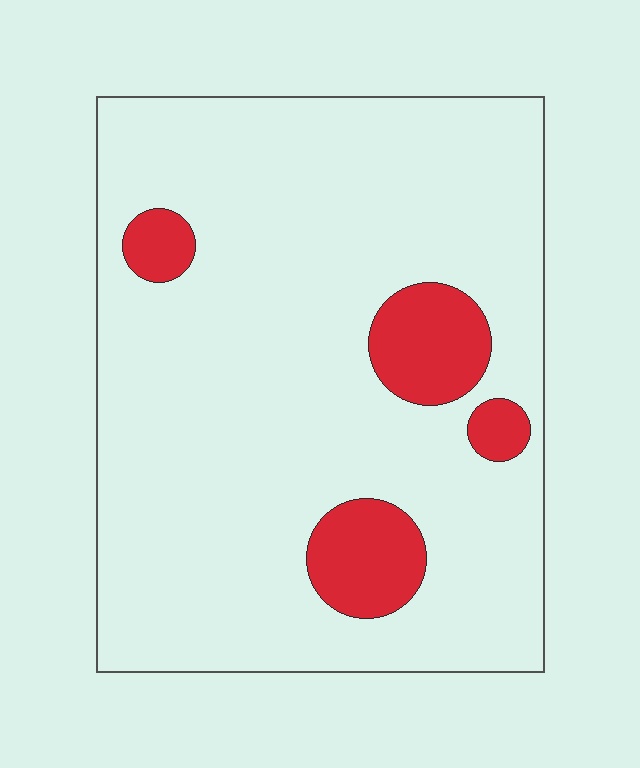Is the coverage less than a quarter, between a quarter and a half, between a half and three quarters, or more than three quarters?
Less than a quarter.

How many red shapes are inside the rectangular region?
4.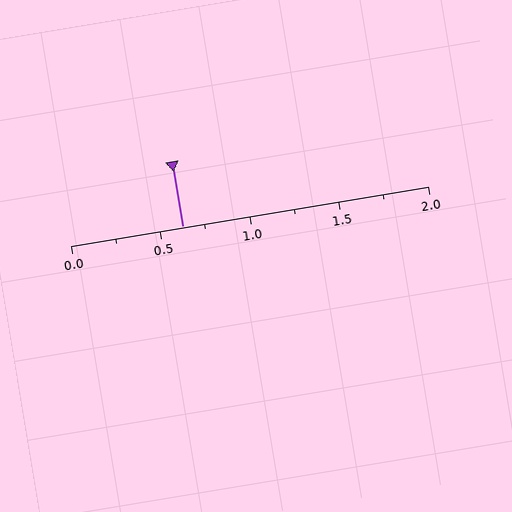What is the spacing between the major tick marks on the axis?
The major ticks are spaced 0.5 apart.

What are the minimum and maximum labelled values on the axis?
The axis runs from 0.0 to 2.0.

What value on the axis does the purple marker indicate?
The marker indicates approximately 0.62.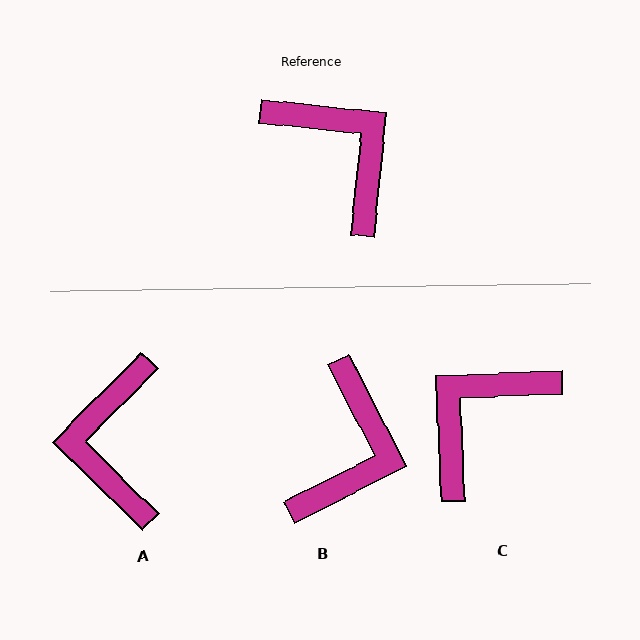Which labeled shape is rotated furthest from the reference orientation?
A, about 141 degrees away.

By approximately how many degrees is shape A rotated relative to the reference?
Approximately 141 degrees counter-clockwise.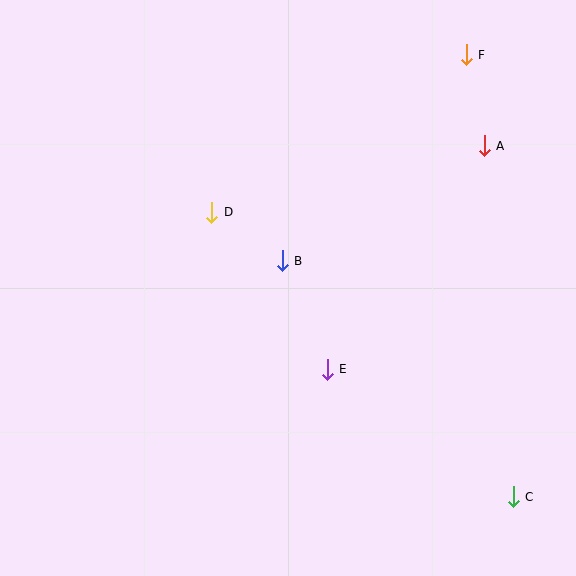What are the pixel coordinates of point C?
Point C is at (513, 497).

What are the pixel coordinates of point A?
Point A is at (484, 146).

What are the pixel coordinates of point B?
Point B is at (282, 261).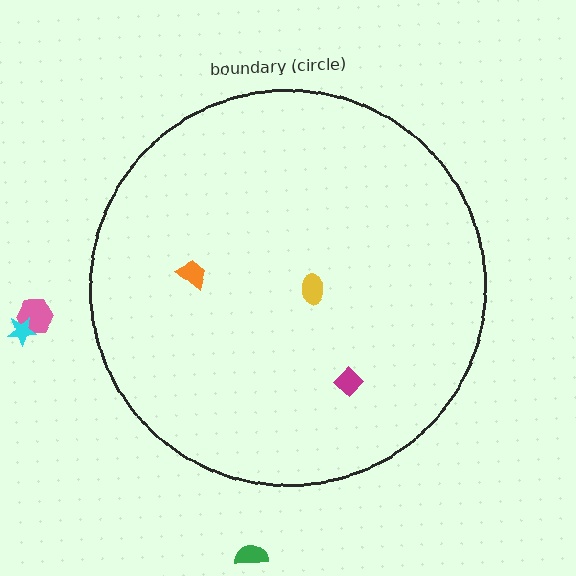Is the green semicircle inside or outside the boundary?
Outside.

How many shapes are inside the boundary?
3 inside, 3 outside.